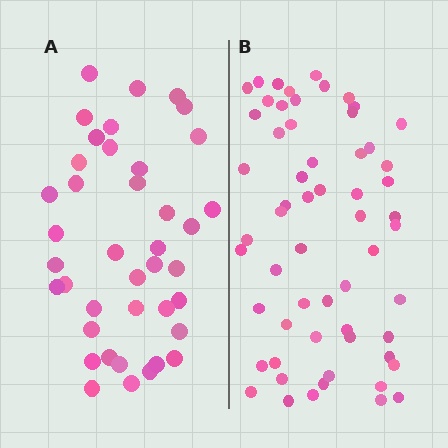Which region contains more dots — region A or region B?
Region B (the right region) has more dots.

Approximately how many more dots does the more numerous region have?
Region B has approximately 20 more dots than region A.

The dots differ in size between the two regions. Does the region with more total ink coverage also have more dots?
No. Region A has more total ink coverage because its dots are larger, but region B actually contains more individual dots. Total area can be misleading — the number of items is what matters here.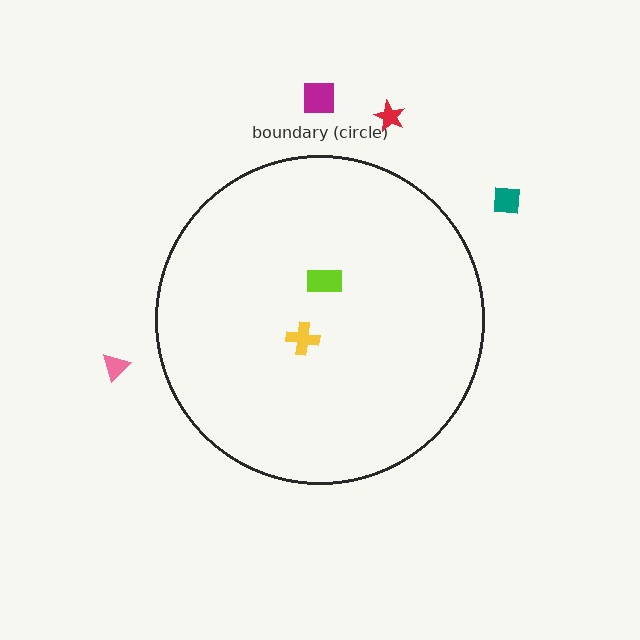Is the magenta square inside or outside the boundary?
Outside.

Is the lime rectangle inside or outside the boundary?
Inside.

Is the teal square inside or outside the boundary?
Outside.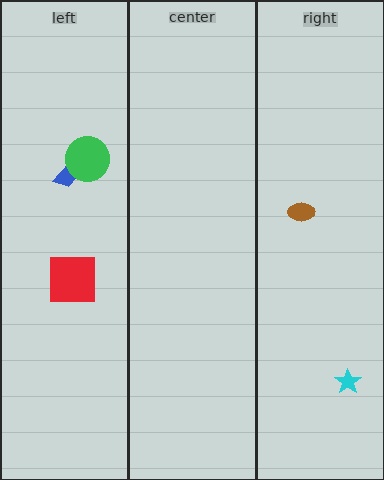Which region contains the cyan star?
The right region.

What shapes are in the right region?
The cyan star, the brown ellipse.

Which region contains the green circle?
The left region.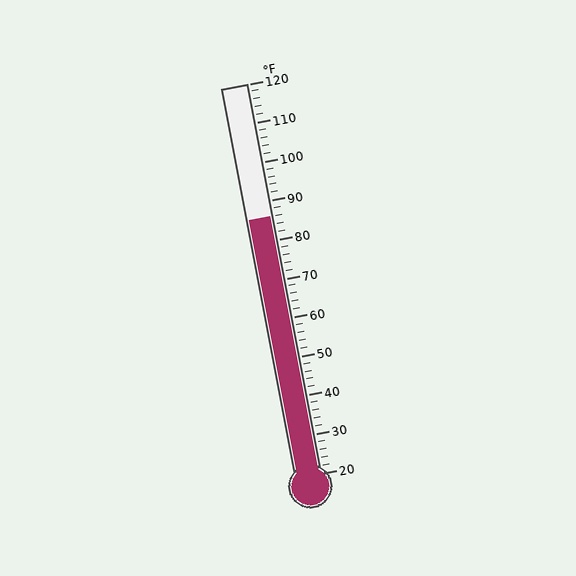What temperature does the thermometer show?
The thermometer shows approximately 86°F.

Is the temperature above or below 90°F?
The temperature is below 90°F.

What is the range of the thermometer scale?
The thermometer scale ranges from 20°F to 120°F.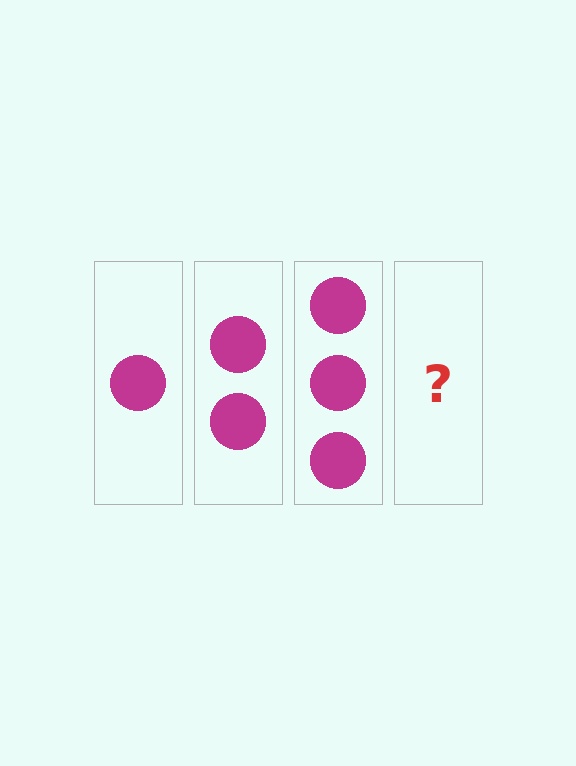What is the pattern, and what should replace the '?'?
The pattern is that each step adds one more circle. The '?' should be 4 circles.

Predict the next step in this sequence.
The next step is 4 circles.